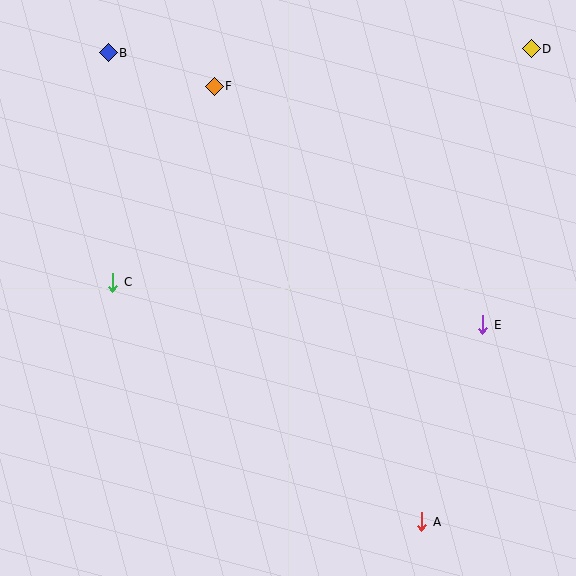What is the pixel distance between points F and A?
The distance between F and A is 482 pixels.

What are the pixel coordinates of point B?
Point B is at (108, 53).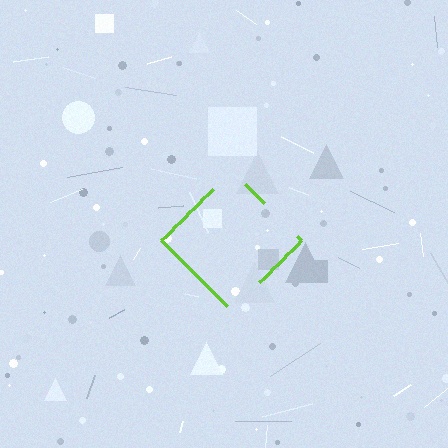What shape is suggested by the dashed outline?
The dashed outline suggests a diamond.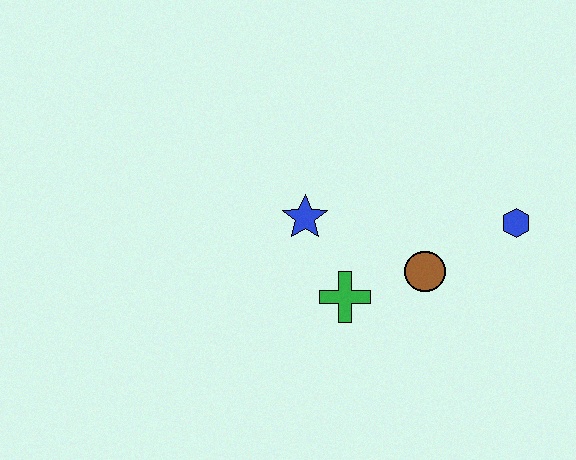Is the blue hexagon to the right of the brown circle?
Yes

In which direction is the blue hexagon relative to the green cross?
The blue hexagon is to the right of the green cross.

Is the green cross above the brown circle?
No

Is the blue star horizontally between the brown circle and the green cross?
No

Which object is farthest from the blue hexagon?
The blue star is farthest from the blue hexagon.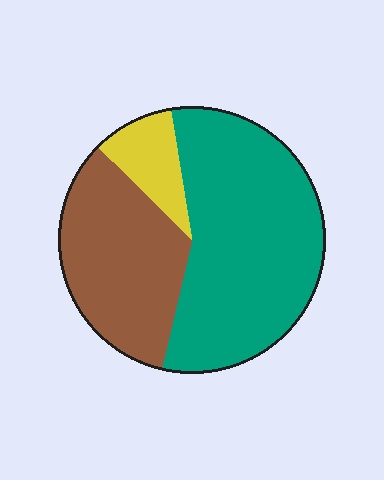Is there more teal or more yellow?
Teal.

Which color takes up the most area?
Teal, at roughly 55%.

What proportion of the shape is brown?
Brown takes up between a quarter and a half of the shape.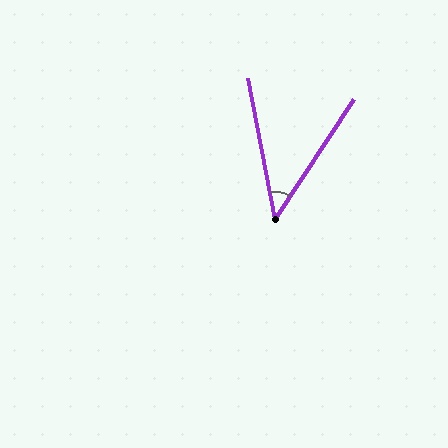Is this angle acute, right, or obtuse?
It is acute.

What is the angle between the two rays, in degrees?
Approximately 44 degrees.